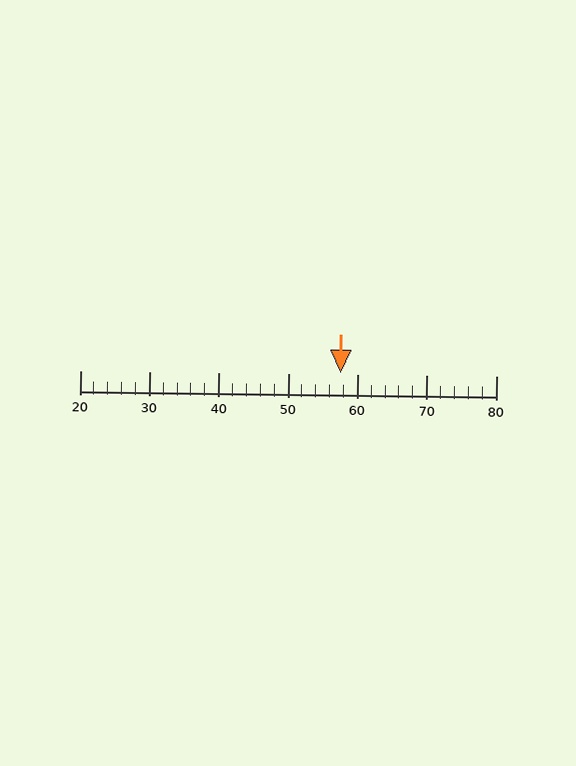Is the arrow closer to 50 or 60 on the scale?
The arrow is closer to 60.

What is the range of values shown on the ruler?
The ruler shows values from 20 to 80.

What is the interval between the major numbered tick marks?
The major tick marks are spaced 10 units apart.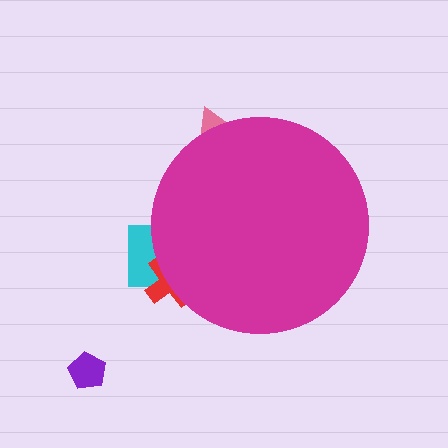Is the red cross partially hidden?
Yes, the red cross is partially hidden behind the magenta circle.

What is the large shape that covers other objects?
A magenta circle.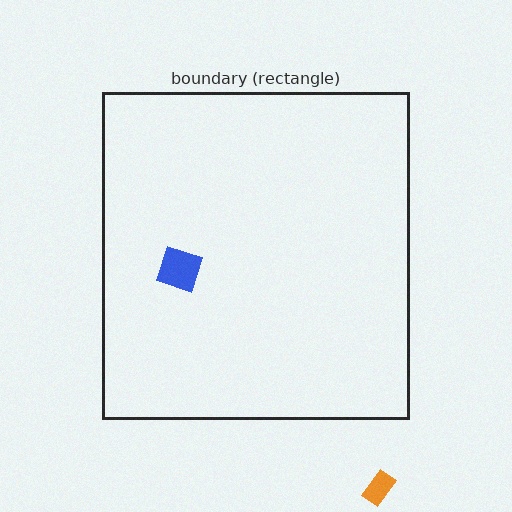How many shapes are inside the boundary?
1 inside, 1 outside.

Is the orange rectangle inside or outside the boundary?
Outside.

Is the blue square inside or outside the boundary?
Inside.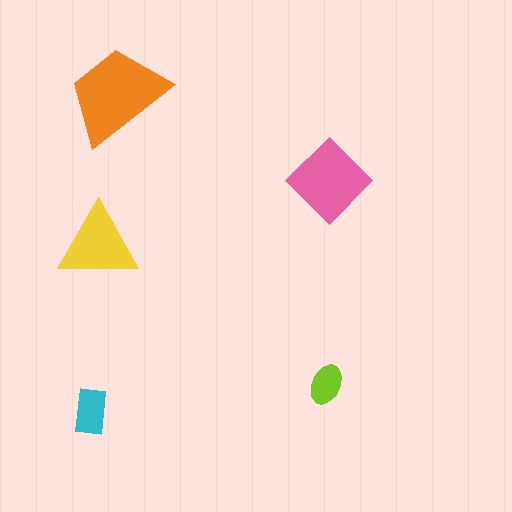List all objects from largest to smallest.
The orange trapezoid, the pink diamond, the yellow triangle, the cyan rectangle, the lime ellipse.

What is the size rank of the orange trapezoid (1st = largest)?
1st.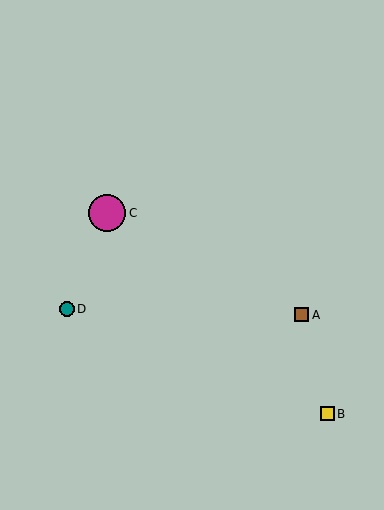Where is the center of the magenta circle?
The center of the magenta circle is at (107, 213).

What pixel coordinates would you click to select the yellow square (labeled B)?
Click at (327, 414) to select the yellow square B.